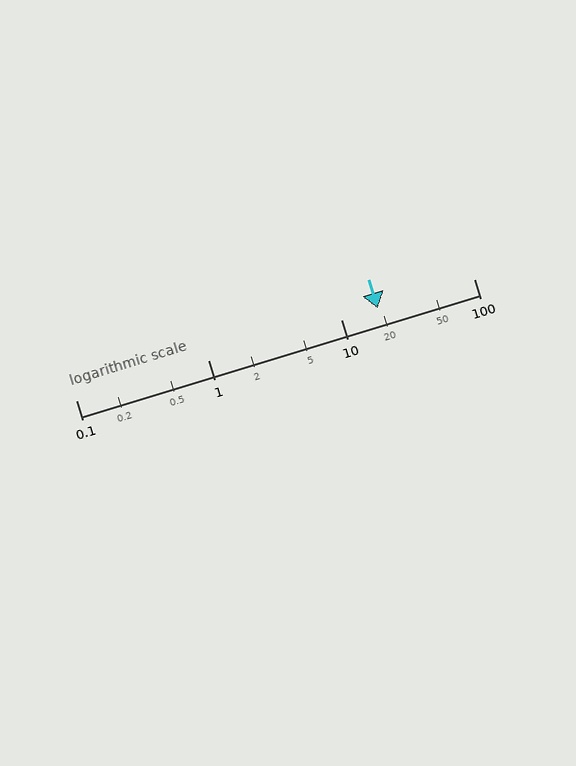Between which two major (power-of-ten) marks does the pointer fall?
The pointer is between 10 and 100.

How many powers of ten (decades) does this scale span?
The scale spans 3 decades, from 0.1 to 100.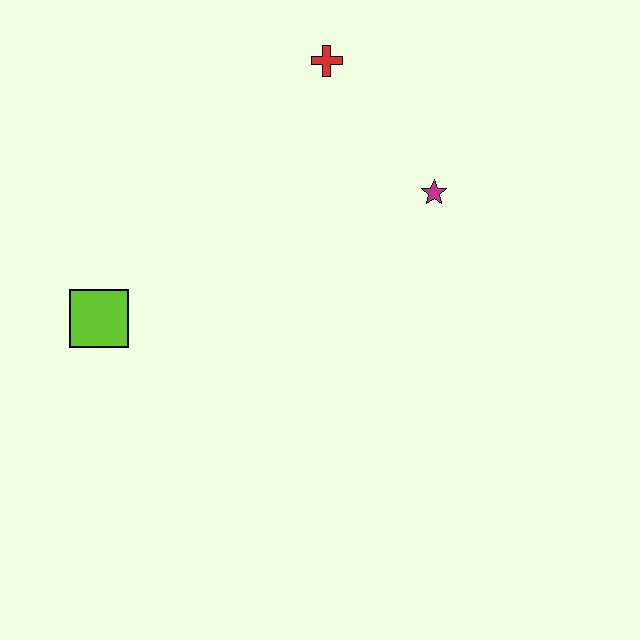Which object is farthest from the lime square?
The magenta star is farthest from the lime square.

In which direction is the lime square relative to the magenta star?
The lime square is to the left of the magenta star.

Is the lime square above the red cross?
No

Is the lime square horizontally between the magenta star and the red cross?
No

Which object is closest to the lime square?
The red cross is closest to the lime square.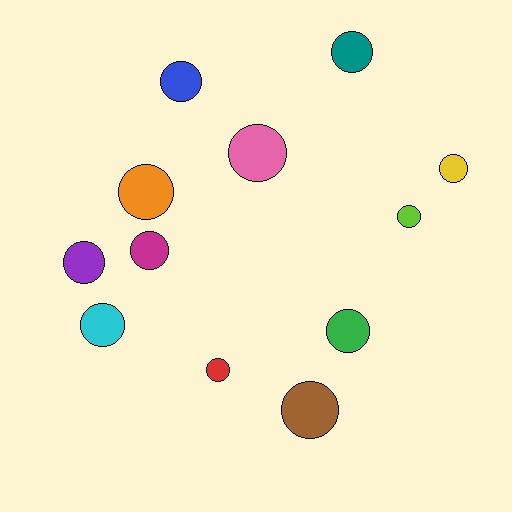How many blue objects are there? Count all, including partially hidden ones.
There is 1 blue object.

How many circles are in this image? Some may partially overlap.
There are 12 circles.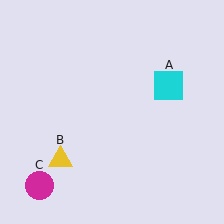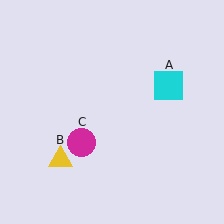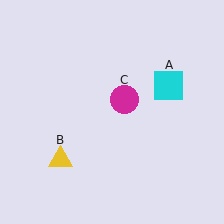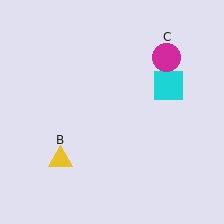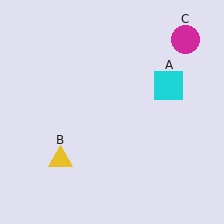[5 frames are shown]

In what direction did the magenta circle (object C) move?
The magenta circle (object C) moved up and to the right.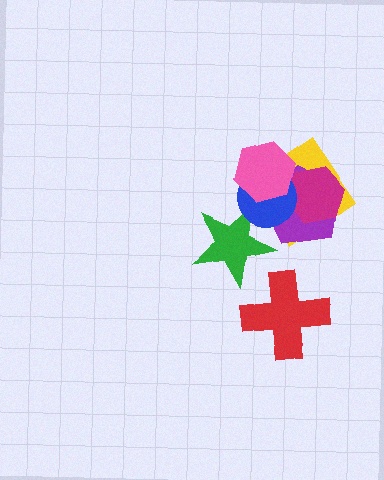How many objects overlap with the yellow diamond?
4 objects overlap with the yellow diamond.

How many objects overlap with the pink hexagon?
4 objects overlap with the pink hexagon.